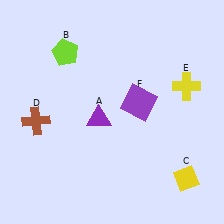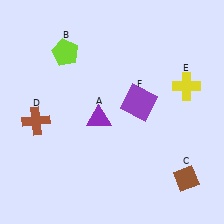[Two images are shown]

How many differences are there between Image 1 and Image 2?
There is 1 difference between the two images.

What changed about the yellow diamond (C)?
In Image 1, C is yellow. In Image 2, it changed to brown.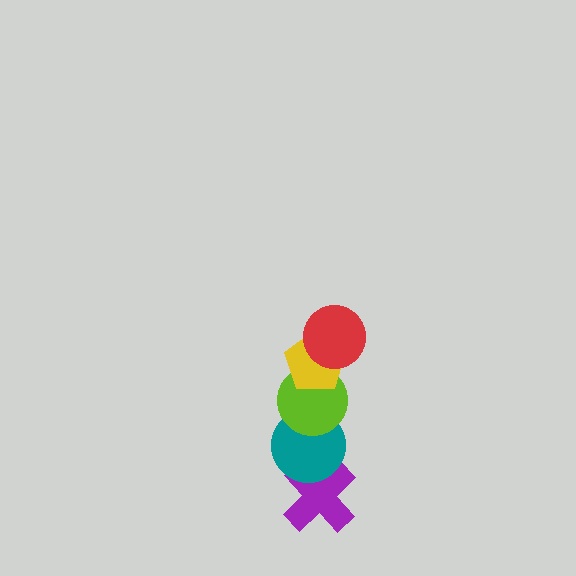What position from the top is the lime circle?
The lime circle is 3rd from the top.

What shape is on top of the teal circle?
The lime circle is on top of the teal circle.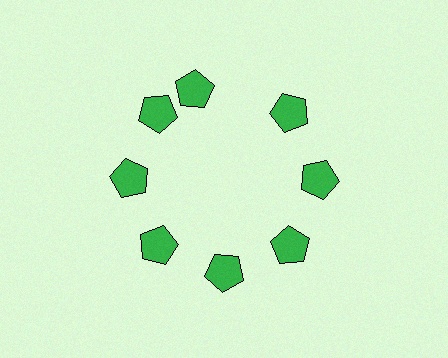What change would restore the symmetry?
The symmetry would be restored by rotating it back into even spacing with its neighbors so that all 8 pentagons sit at equal angles and equal distance from the center.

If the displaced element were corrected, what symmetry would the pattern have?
It would have 8-fold rotational symmetry — the pattern would map onto itself every 45 degrees.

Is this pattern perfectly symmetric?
No. The 8 green pentagons are arranged in a ring, but one element near the 12 o'clock position is rotated out of alignment along the ring, breaking the 8-fold rotational symmetry.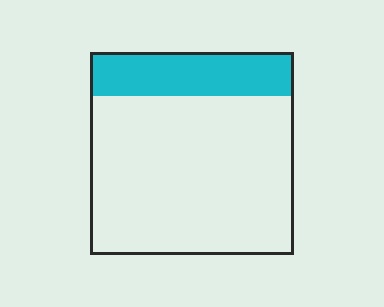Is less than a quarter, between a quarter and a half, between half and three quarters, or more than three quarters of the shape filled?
Less than a quarter.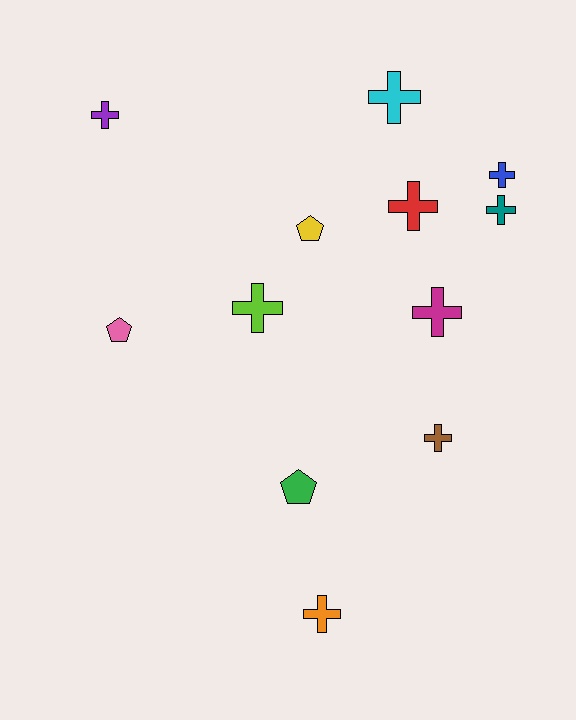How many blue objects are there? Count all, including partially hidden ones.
There is 1 blue object.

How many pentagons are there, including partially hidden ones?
There are 3 pentagons.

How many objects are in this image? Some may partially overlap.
There are 12 objects.